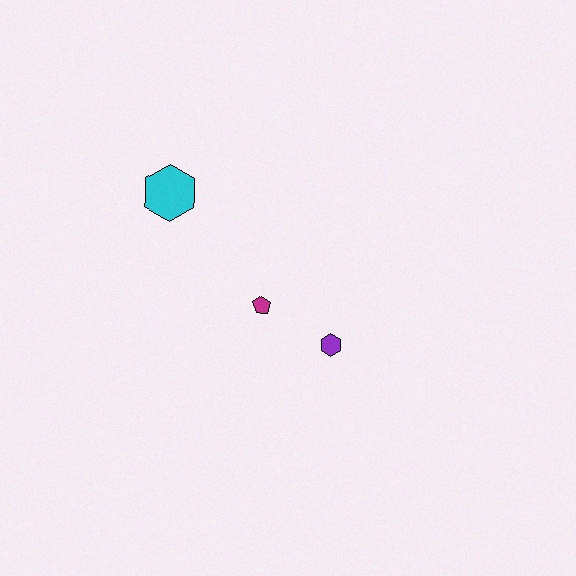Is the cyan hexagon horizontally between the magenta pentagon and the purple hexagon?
No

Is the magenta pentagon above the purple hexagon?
Yes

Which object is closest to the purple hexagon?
The magenta pentagon is closest to the purple hexagon.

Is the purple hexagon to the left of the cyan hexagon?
No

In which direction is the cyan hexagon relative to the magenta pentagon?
The cyan hexagon is above the magenta pentagon.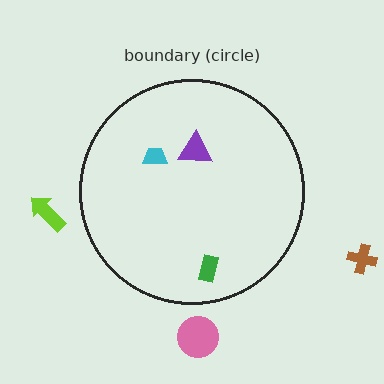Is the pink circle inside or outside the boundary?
Outside.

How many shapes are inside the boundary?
3 inside, 3 outside.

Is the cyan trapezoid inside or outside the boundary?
Inside.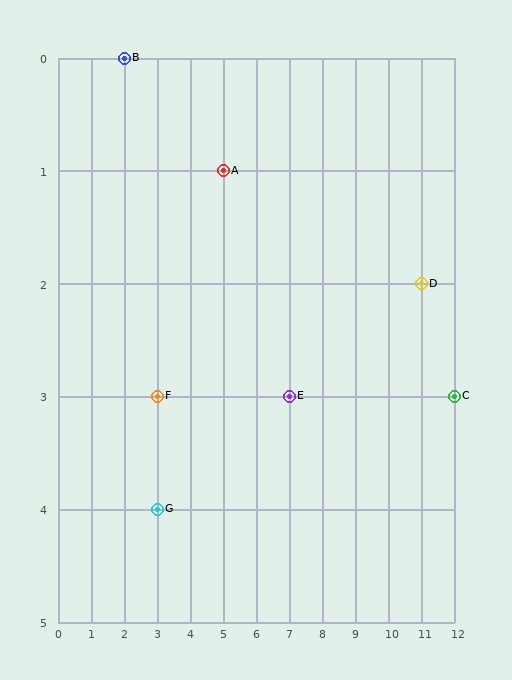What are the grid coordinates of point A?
Point A is at grid coordinates (5, 1).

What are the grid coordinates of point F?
Point F is at grid coordinates (3, 3).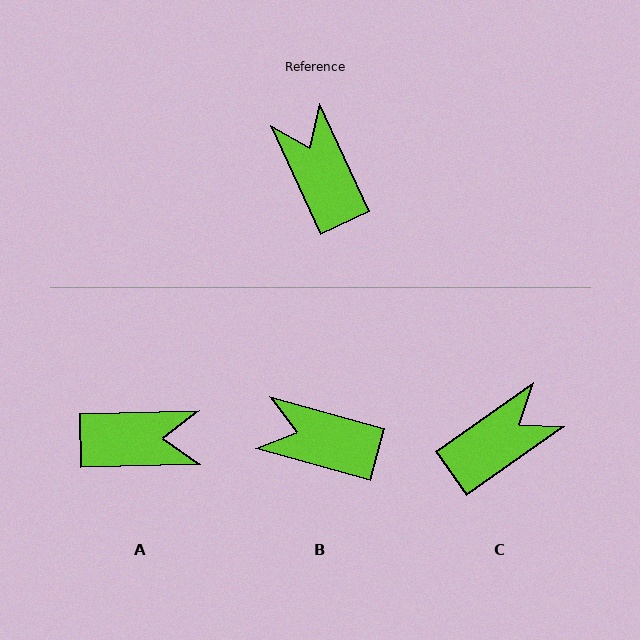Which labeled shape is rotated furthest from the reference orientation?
A, about 113 degrees away.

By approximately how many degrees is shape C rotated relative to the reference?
Approximately 79 degrees clockwise.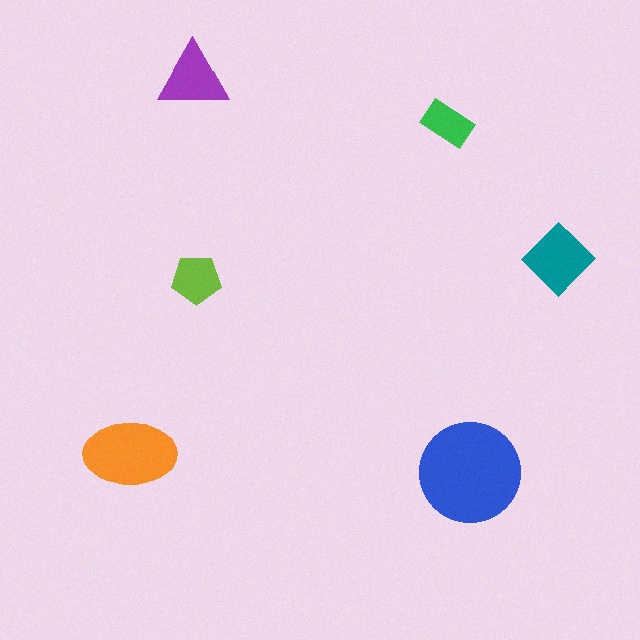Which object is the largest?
The blue circle.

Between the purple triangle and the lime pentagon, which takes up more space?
The purple triangle.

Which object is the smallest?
The green rectangle.